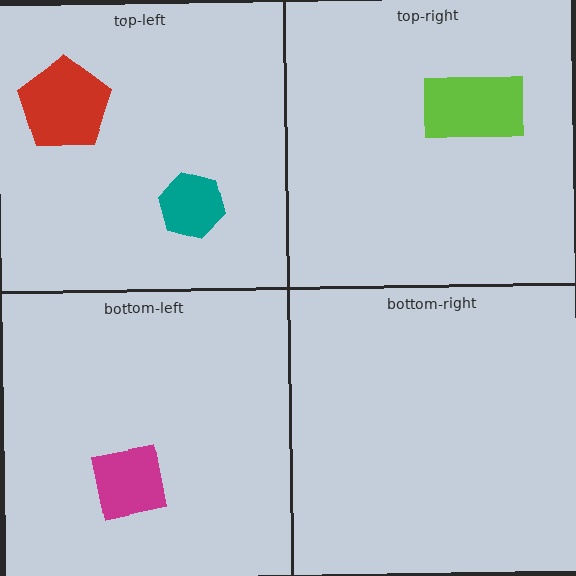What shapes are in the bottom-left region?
The magenta square.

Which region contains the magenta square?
The bottom-left region.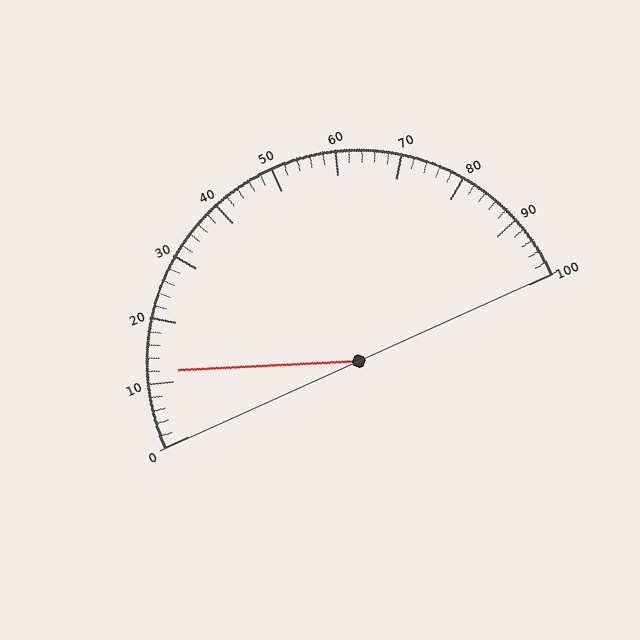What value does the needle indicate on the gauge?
The needle indicates approximately 12.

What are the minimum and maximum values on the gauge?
The gauge ranges from 0 to 100.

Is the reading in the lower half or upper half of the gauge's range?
The reading is in the lower half of the range (0 to 100).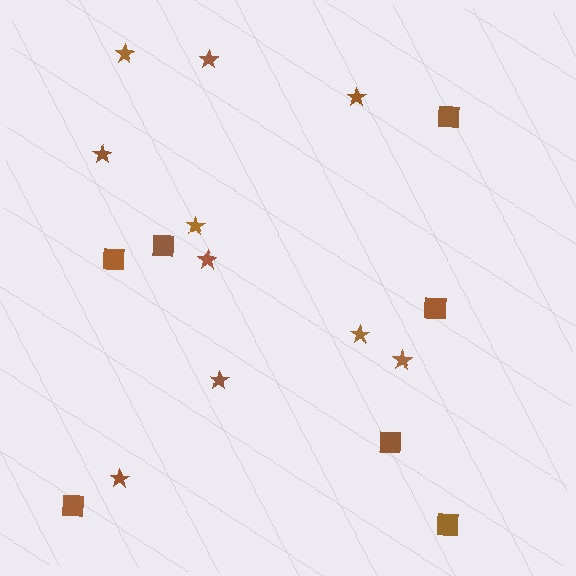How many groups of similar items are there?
There are 2 groups: one group of stars (10) and one group of squares (7).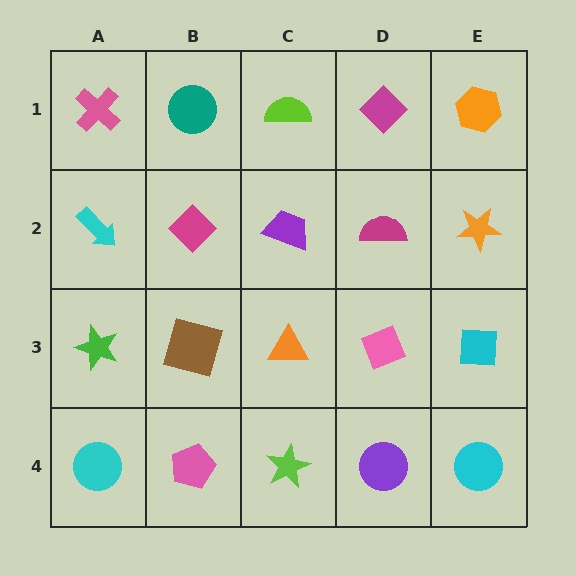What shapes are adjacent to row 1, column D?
A magenta semicircle (row 2, column D), a lime semicircle (row 1, column C), an orange hexagon (row 1, column E).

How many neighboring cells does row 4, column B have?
3.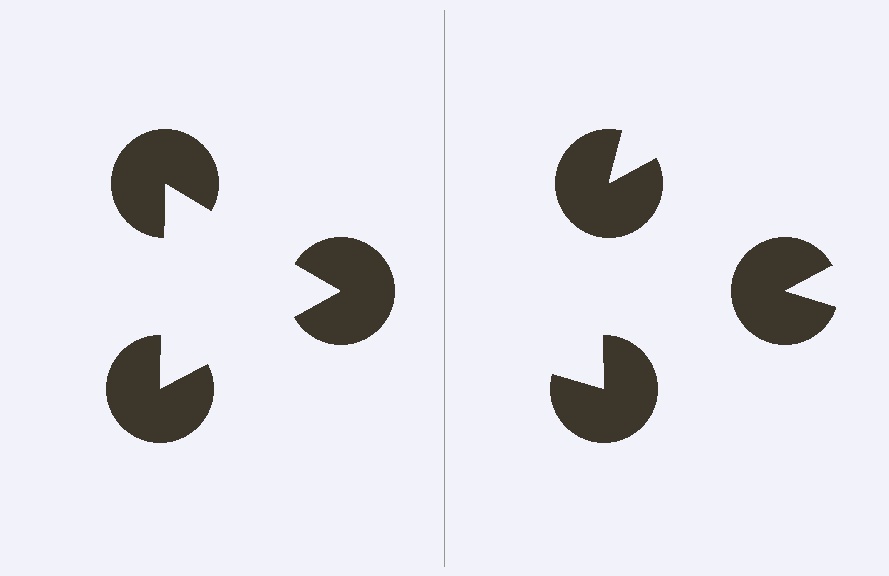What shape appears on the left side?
An illusory triangle.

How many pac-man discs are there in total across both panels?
6 — 3 on each side.